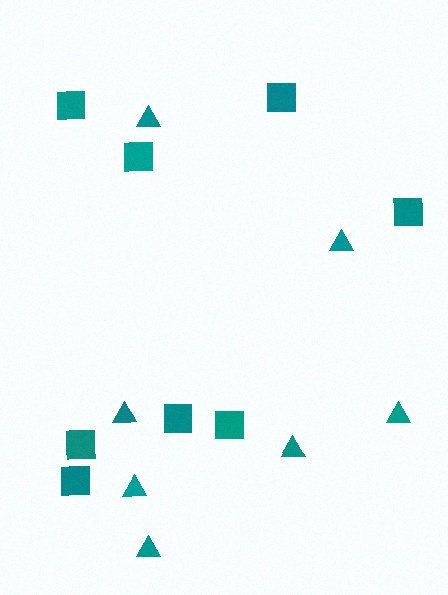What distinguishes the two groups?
There are 2 groups: one group of squares (8) and one group of triangles (7).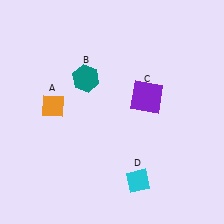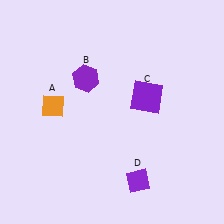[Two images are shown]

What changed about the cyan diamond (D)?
In Image 1, D is cyan. In Image 2, it changed to purple.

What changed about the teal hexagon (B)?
In Image 1, B is teal. In Image 2, it changed to purple.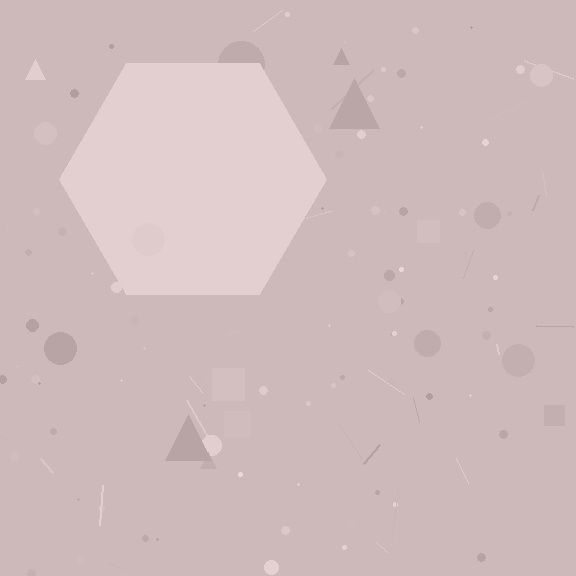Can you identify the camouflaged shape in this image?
The camouflaged shape is a hexagon.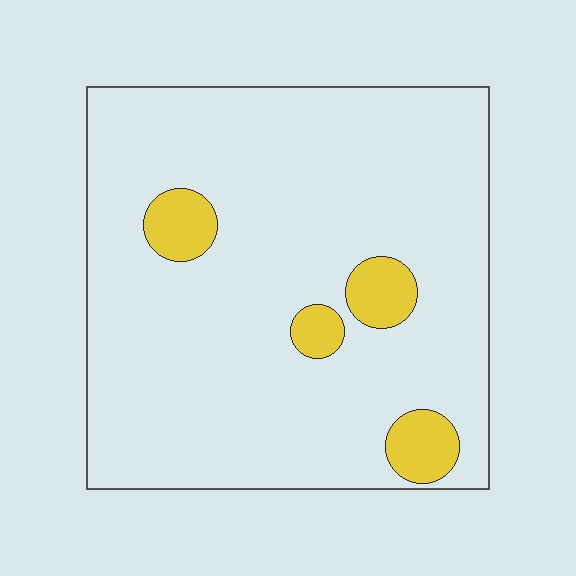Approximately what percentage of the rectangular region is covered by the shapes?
Approximately 10%.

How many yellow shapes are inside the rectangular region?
4.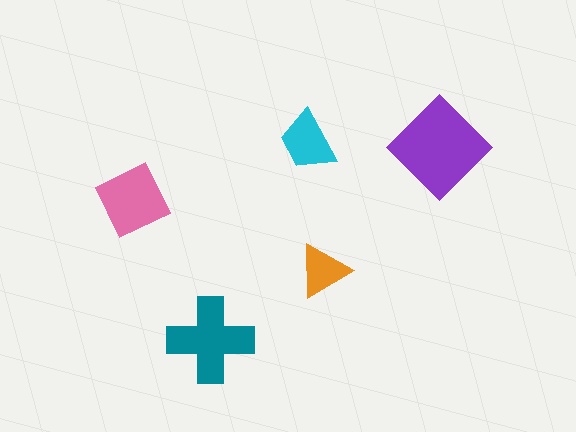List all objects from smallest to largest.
The orange triangle, the cyan trapezoid, the pink square, the teal cross, the purple diamond.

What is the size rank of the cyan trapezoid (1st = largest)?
4th.